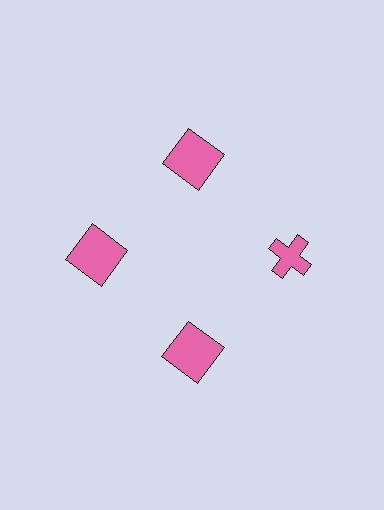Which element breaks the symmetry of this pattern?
The pink cross at roughly the 3 o'clock position breaks the symmetry. All other shapes are pink squares.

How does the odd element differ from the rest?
It has a different shape: cross instead of square.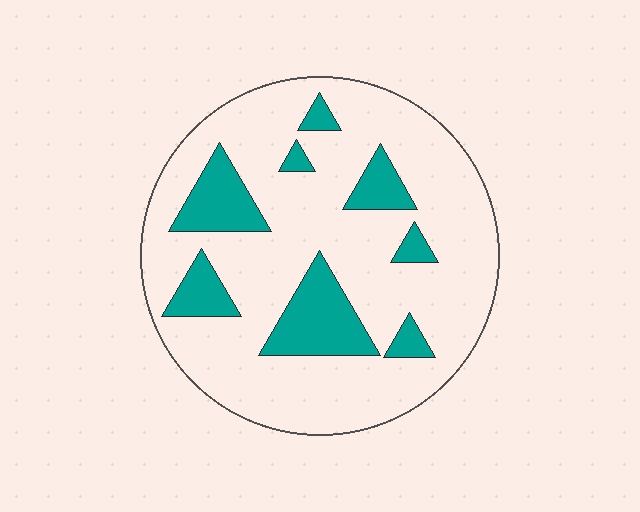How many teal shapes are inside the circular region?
8.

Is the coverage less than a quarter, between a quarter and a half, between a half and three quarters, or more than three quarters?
Less than a quarter.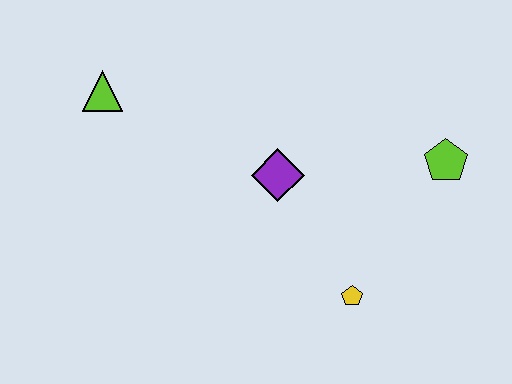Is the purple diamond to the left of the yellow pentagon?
Yes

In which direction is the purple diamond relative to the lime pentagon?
The purple diamond is to the left of the lime pentagon.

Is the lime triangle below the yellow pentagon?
No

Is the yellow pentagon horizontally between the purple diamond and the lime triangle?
No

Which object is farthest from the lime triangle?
The lime pentagon is farthest from the lime triangle.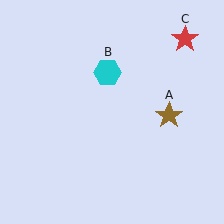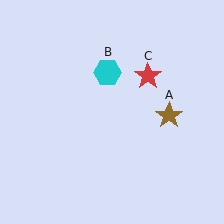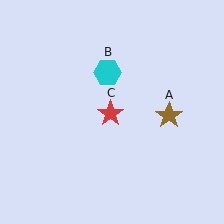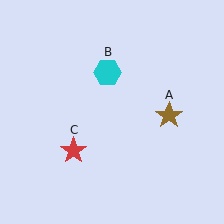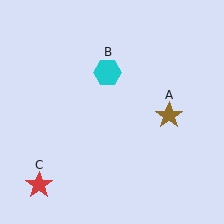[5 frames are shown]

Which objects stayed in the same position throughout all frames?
Brown star (object A) and cyan hexagon (object B) remained stationary.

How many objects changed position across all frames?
1 object changed position: red star (object C).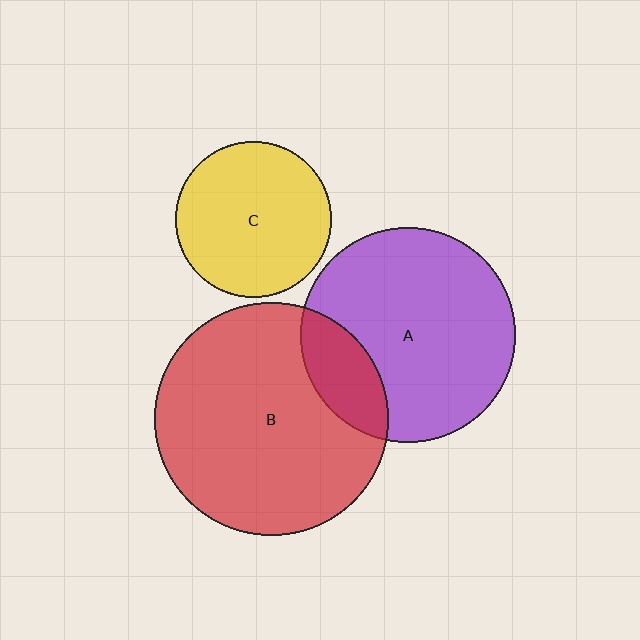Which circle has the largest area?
Circle B (red).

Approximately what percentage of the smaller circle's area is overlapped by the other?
Approximately 20%.